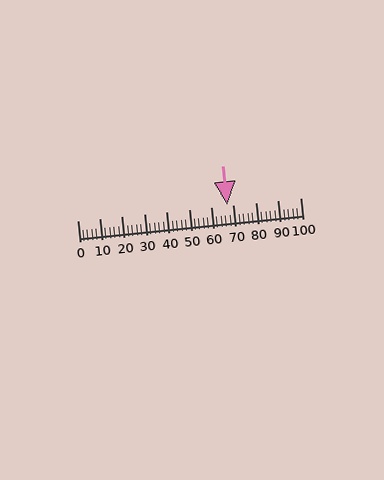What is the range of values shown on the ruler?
The ruler shows values from 0 to 100.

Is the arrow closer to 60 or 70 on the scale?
The arrow is closer to 70.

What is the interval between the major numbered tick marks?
The major tick marks are spaced 10 units apart.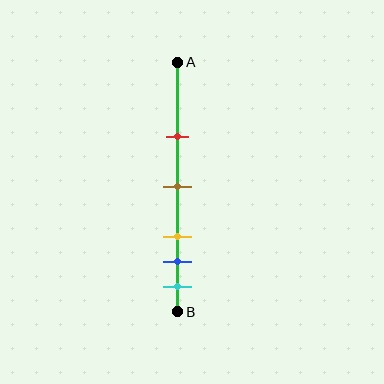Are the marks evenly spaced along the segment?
No, the marks are not evenly spaced.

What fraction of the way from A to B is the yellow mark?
The yellow mark is approximately 70% (0.7) of the way from A to B.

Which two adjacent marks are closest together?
The blue and cyan marks are the closest adjacent pair.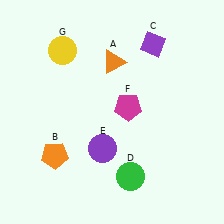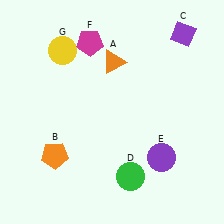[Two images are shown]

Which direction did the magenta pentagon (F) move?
The magenta pentagon (F) moved up.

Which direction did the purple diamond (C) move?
The purple diamond (C) moved right.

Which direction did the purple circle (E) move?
The purple circle (E) moved right.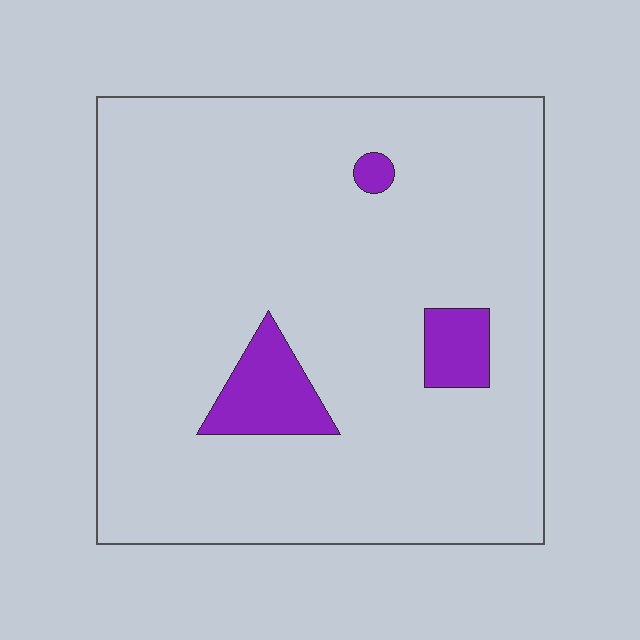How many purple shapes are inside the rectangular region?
3.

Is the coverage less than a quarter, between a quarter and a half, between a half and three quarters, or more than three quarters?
Less than a quarter.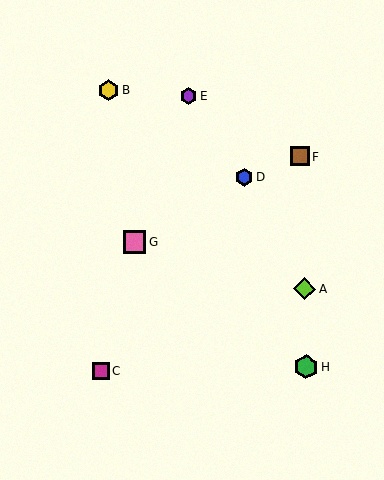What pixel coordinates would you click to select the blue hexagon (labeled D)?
Click at (244, 178) to select the blue hexagon D.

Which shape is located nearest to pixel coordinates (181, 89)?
The purple hexagon (labeled E) at (188, 96) is nearest to that location.